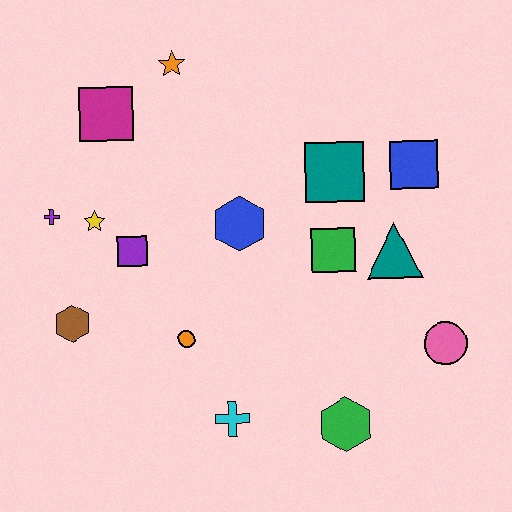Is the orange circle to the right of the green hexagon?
No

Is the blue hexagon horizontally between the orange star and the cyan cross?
No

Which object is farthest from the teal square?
The brown hexagon is farthest from the teal square.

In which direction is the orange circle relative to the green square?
The orange circle is to the left of the green square.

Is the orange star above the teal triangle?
Yes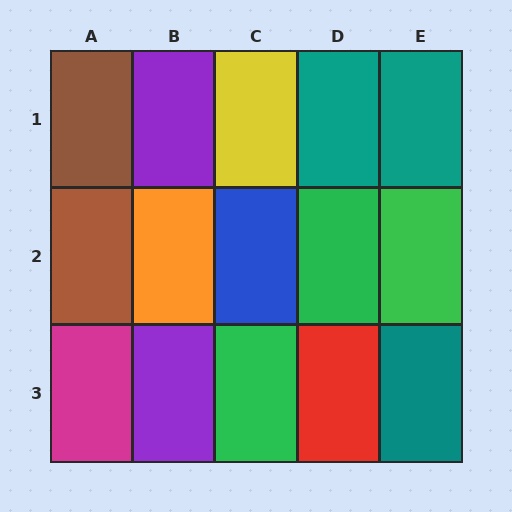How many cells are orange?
1 cell is orange.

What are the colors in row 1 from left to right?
Brown, purple, yellow, teal, teal.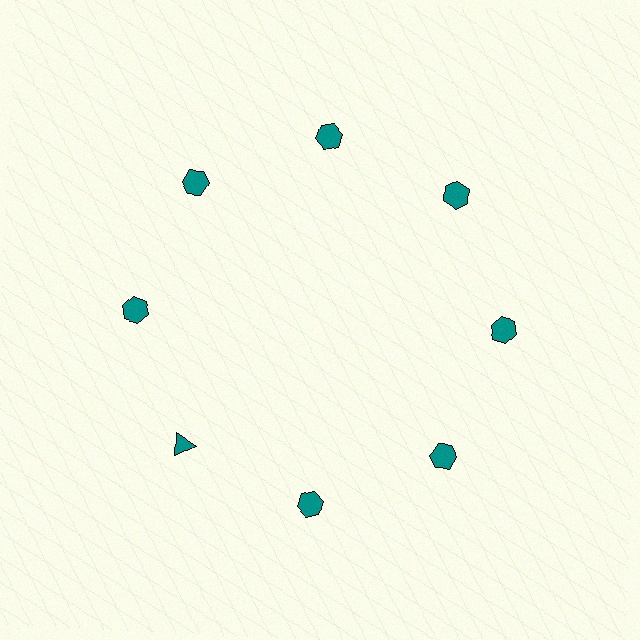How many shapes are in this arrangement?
There are 8 shapes arranged in a ring pattern.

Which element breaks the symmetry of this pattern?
The teal triangle at roughly the 8 o'clock position breaks the symmetry. All other shapes are teal hexagons.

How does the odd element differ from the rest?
It has a different shape: triangle instead of hexagon.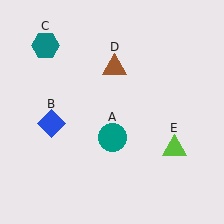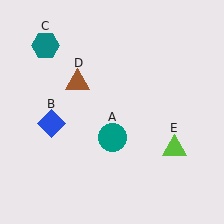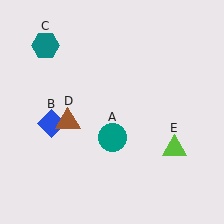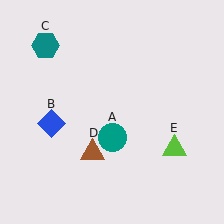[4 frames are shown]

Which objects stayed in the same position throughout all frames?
Teal circle (object A) and blue diamond (object B) and teal hexagon (object C) and lime triangle (object E) remained stationary.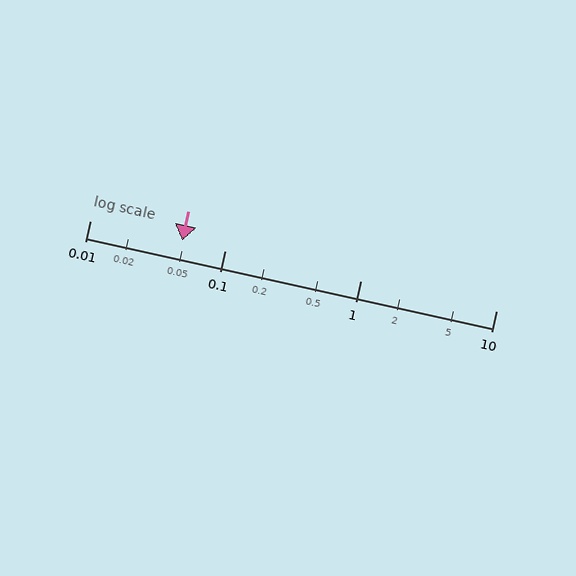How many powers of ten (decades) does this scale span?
The scale spans 3 decades, from 0.01 to 10.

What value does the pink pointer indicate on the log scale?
The pointer indicates approximately 0.048.